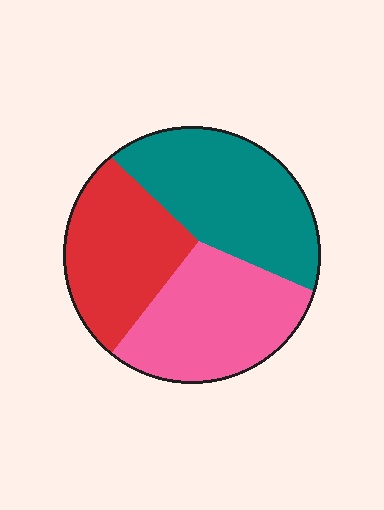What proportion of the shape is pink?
Pink covers roughly 35% of the shape.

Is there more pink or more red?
Pink.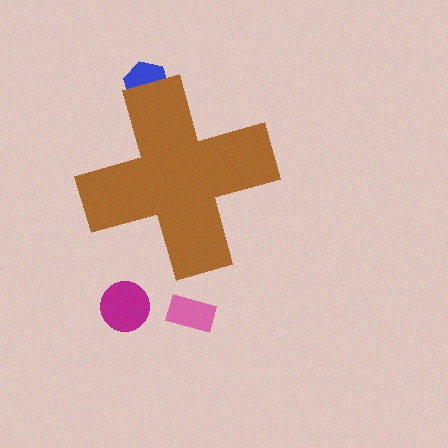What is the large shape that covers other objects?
A brown cross.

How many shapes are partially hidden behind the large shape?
1 shape is partially hidden.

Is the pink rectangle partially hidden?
No, the pink rectangle is fully visible.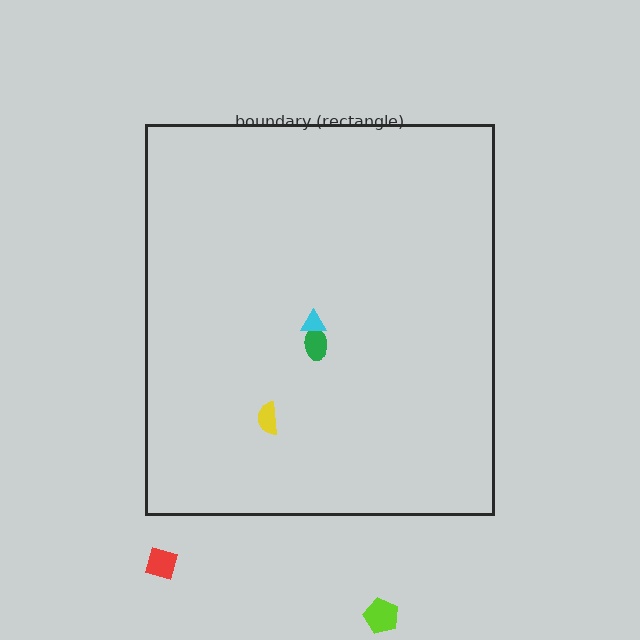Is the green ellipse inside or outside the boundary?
Inside.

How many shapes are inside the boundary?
3 inside, 2 outside.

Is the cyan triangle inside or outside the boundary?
Inside.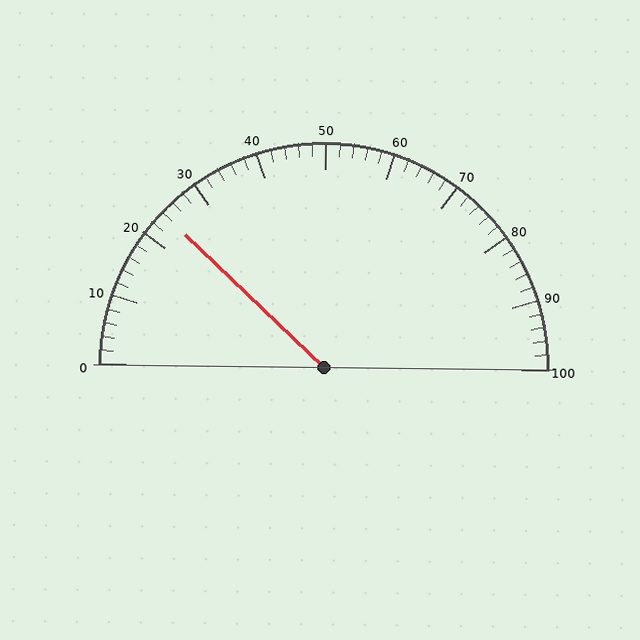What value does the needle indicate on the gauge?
The needle indicates approximately 24.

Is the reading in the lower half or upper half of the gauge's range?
The reading is in the lower half of the range (0 to 100).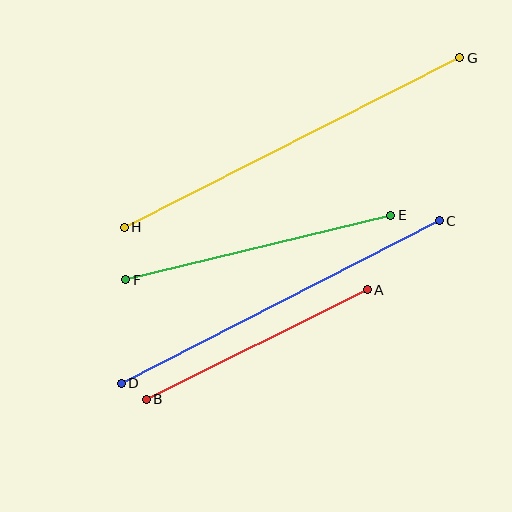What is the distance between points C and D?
The distance is approximately 357 pixels.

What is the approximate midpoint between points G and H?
The midpoint is at approximately (292, 142) pixels.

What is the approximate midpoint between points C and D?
The midpoint is at approximately (280, 302) pixels.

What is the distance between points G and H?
The distance is approximately 376 pixels.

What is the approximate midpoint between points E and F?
The midpoint is at approximately (258, 248) pixels.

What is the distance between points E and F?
The distance is approximately 273 pixels.